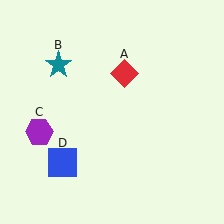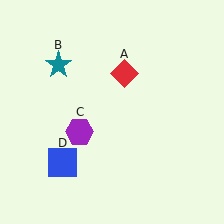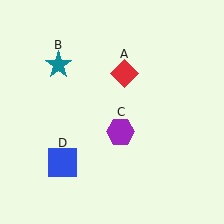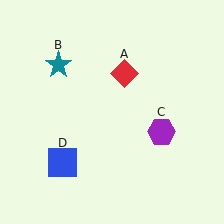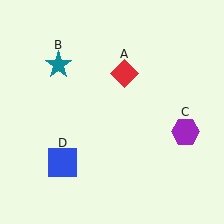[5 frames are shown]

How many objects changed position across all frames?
1 object changed position: purple hexagon (object C).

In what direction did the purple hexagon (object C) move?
The purple hexagon (object C) moved right.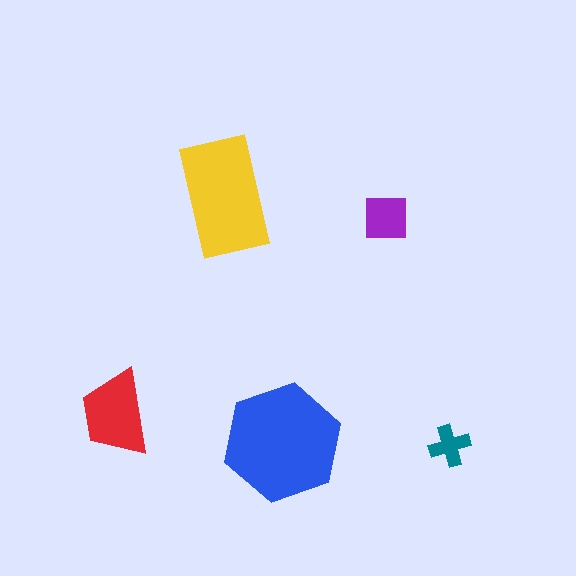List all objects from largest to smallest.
The blue hexagon, the yellow rectangle, the red trapezoid, the purple square, the teal cross.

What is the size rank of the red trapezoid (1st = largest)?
3rd.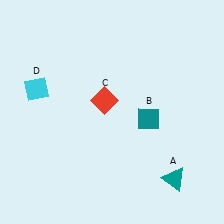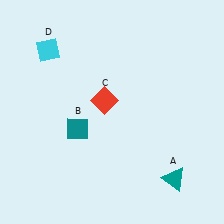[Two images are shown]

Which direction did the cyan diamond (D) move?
The cyan diamond (D) moved up.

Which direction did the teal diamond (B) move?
The teal diamond (B) moved left.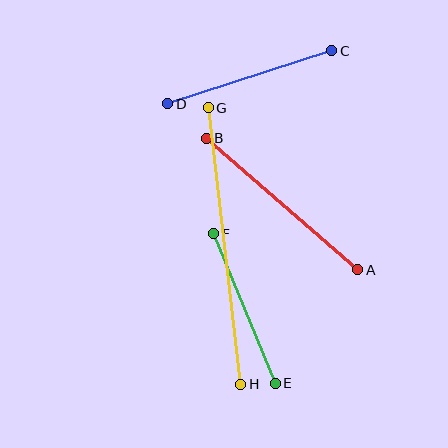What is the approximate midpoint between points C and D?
The midpoint is at approximately (250, 77) pixels.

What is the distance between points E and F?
The distance is approximately 162 pixels.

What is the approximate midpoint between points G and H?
The midpoint is at approximately (224, 246) pixels.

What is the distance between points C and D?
The distance is approximately 173 pixels.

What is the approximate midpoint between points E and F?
The midpoint is at approximately (245, 309) pixels.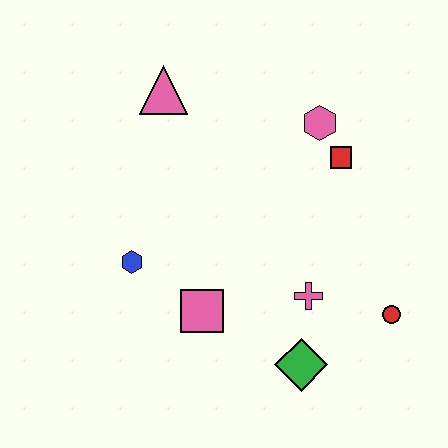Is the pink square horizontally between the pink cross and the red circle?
No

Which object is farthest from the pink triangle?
The red circle is farthest from the pink triangle.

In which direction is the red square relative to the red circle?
The red square is above the red circle.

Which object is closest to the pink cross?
The green diamond is closest to the pink cross.